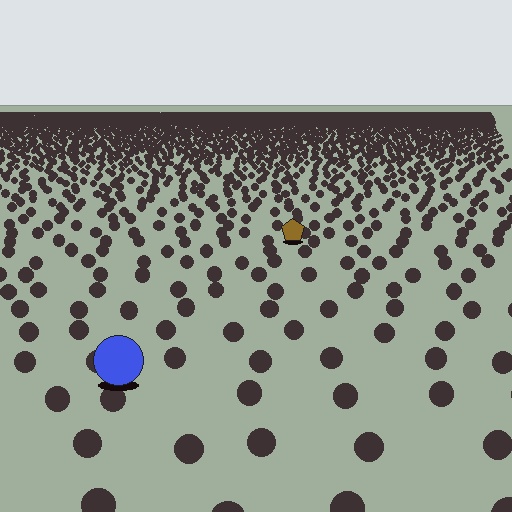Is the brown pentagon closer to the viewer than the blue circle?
No. The blue circle is closer — you can tell from the texture gradient: the ground texture is coarser near it.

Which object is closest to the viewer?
The blue circle is closest. The texture marks near it are larger and more spread out.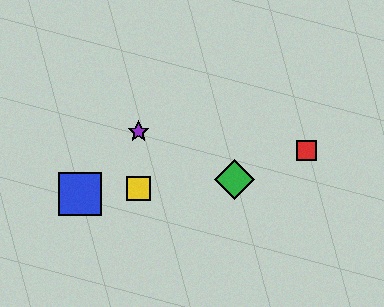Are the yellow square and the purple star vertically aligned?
Yes, both are at x≈139.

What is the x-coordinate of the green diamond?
The green diamond is at x≈234.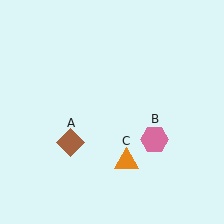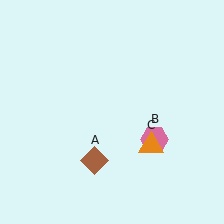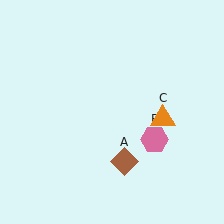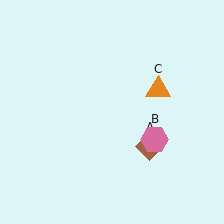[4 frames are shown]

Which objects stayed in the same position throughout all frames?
Pink hexagon (object B) remained stationary.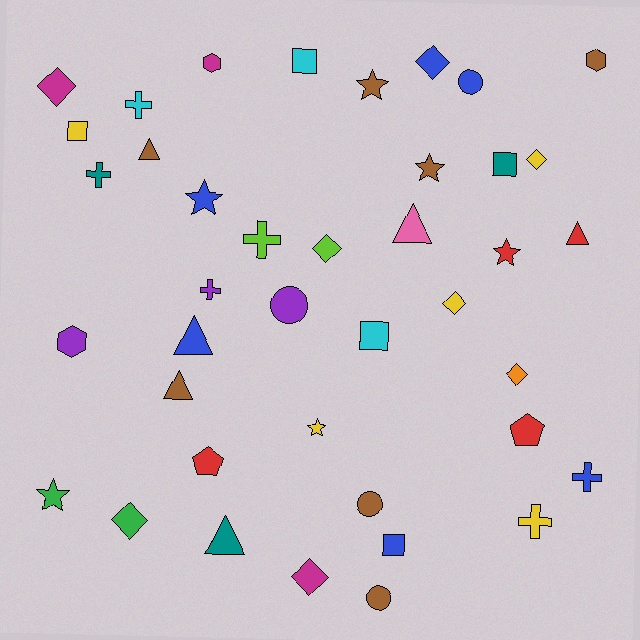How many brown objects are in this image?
There are 7 brown objects.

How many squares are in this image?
There are 5 squares.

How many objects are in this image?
There are 40 objects.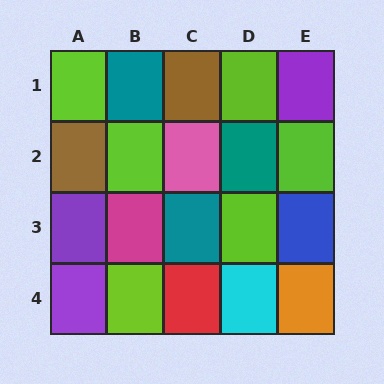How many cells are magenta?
1 cell is magenta.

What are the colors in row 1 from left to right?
Lime, teal, brown, lime, purple.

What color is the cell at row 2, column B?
Lime.